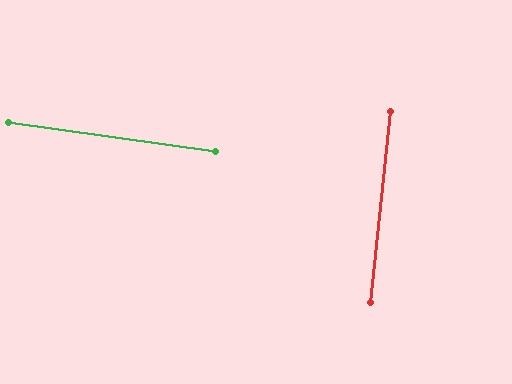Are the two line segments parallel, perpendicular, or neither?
Perpendicular — they meet at approximately 88°.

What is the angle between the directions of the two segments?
Approximately 88 degrees.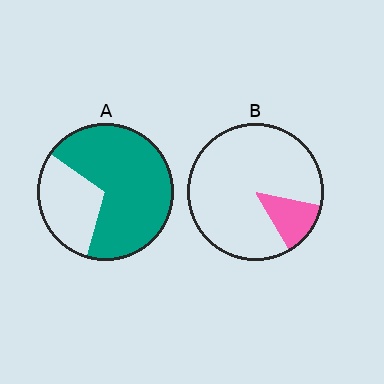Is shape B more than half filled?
No.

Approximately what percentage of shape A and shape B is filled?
A is approximately 70% and B is approximately 15%.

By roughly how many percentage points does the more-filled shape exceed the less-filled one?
By roughly 55 percentage points (A over B).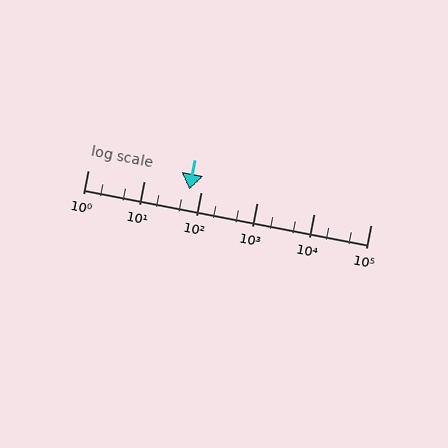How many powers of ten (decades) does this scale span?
The scale spans 5 decades, from 1 to 100000.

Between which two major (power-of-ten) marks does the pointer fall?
The pointer is between 10 and 100.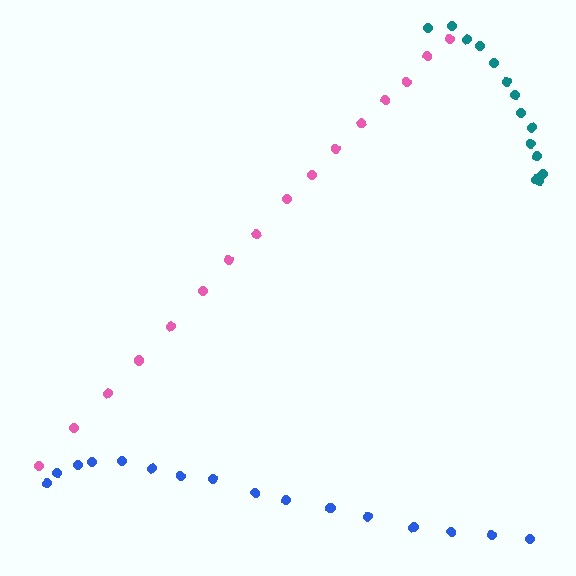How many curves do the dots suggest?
There are 3 distinct paths.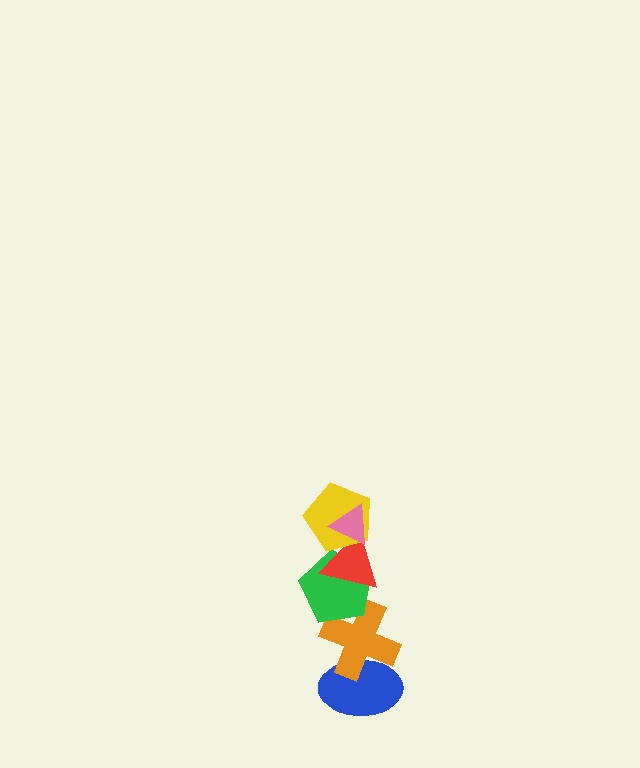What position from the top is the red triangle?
The red triangle is 3rd from the top.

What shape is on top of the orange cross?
The green pentagon is on top of the orange cross.